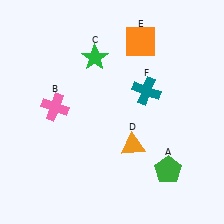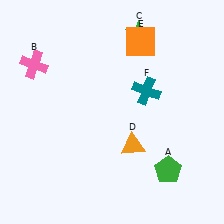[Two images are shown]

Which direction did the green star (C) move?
The green star (C) moved right.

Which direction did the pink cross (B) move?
The pink cross (B) moved up.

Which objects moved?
The objects that moved are: the pink cross (B), the green star (C).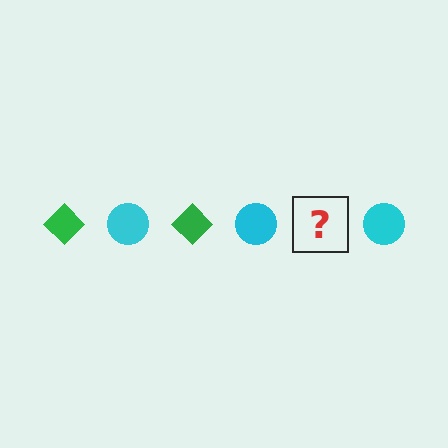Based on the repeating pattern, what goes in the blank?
The blank should be a green diamond.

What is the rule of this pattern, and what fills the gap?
The rule is that the pattern alternates between green diamond and cyan circle. The gap should be filled with a green diamond.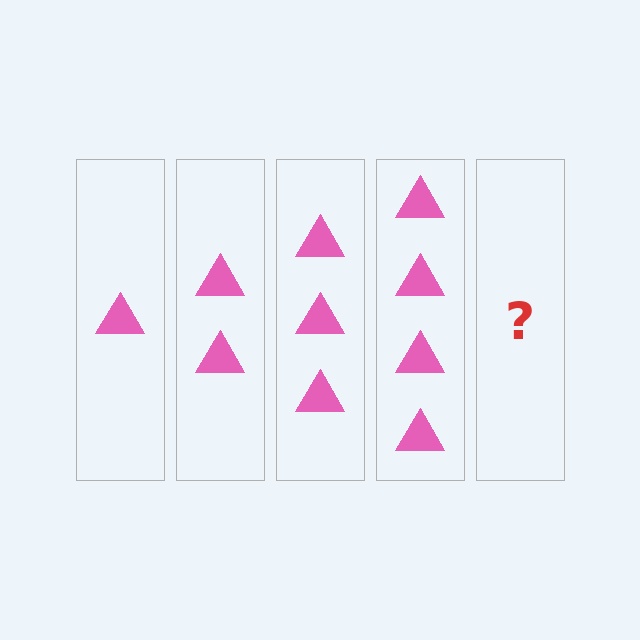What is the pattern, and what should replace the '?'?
The pattern is that each step adds one more triangle. The '?' should be 5 triangles.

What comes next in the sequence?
The next element should be 5 triangles.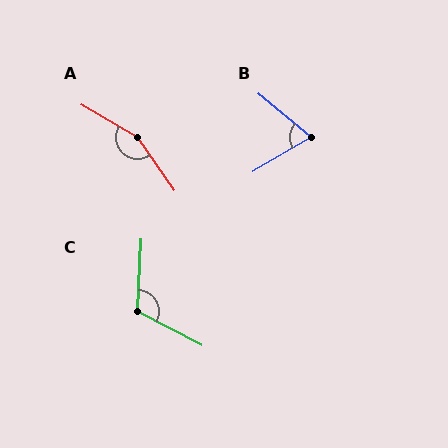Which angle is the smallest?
B, at approximately 70 degrees.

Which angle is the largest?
A, at approximately 156 degrees.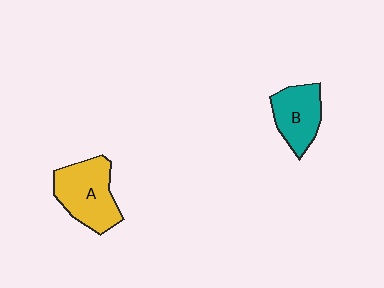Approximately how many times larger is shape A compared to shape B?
Approximately 1.3 times.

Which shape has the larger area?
Shape A (yellow).